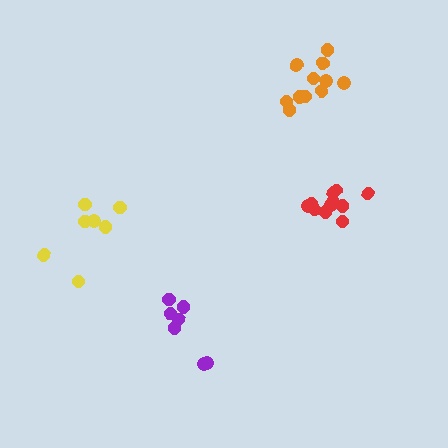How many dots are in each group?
Group 1: 11 dots, Group 2: 7 dots, Group 3: 11 dots, Group 4: 7 dots (36 total).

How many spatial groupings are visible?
There are 4 spatial groupings.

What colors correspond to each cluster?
The clusters are colored: red, yellow, orange, purple.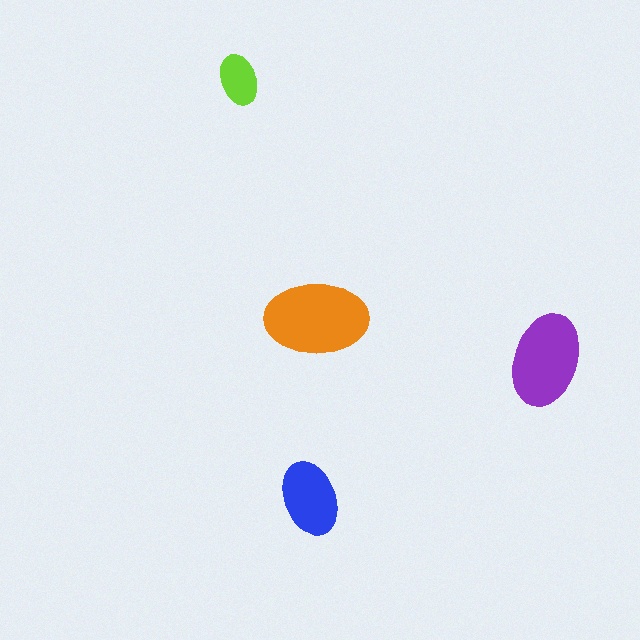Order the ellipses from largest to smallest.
the orange one, the purple one, the blue one, the lime one.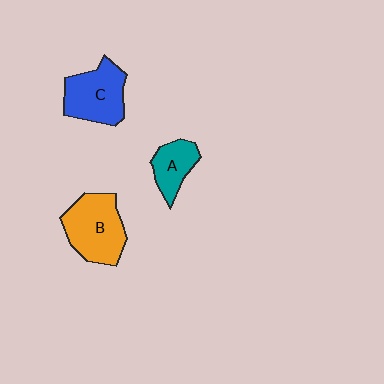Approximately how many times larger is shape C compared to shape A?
Approximately 1.6 times.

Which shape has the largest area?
Shape B (orange).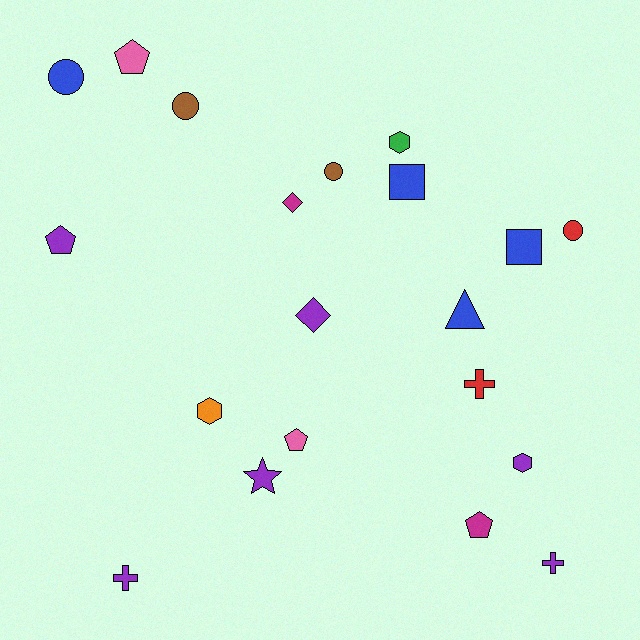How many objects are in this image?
There are 20 objects.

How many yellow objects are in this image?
There are no yellow objects.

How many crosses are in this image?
There are 3 crosses.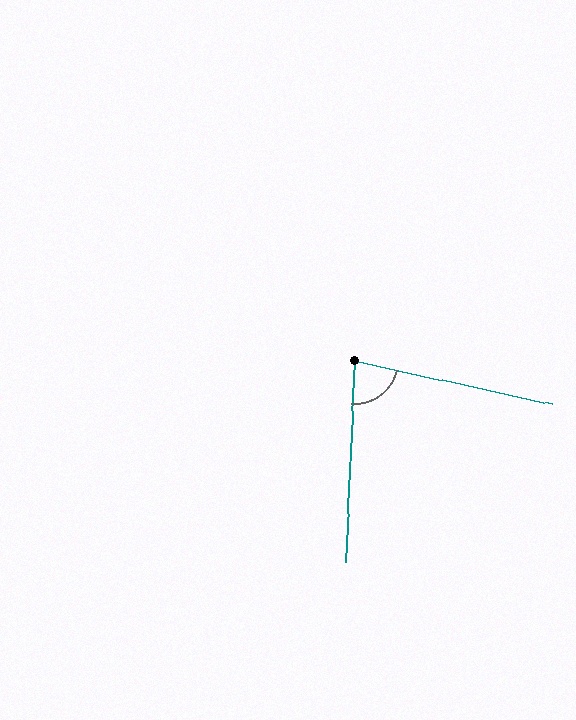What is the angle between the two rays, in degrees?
Approximately 80 degrees.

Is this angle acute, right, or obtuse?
It is acute.